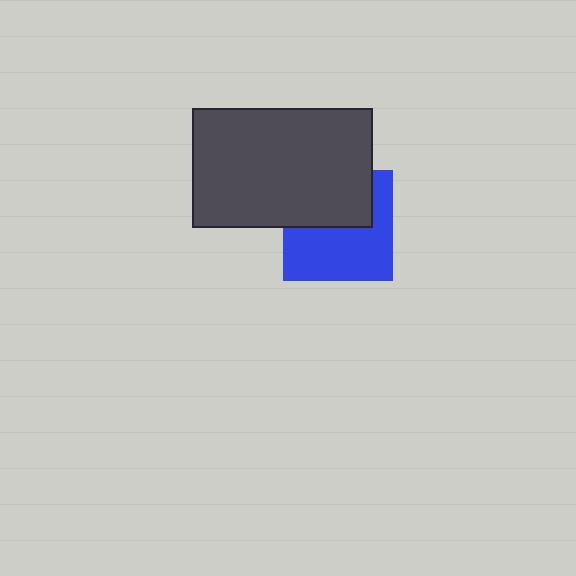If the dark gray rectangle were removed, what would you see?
You would see the complete blue square.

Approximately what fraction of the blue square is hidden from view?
Roughly 42% of the blue square is hidden behind the dark gray rectangle.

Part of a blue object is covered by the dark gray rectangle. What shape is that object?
It is a square.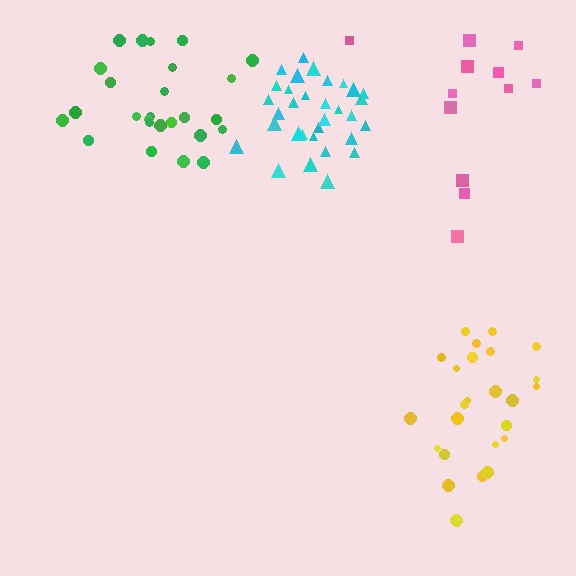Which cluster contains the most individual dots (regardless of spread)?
Cyan (32).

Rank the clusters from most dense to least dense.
cyan, green, yellow, pink.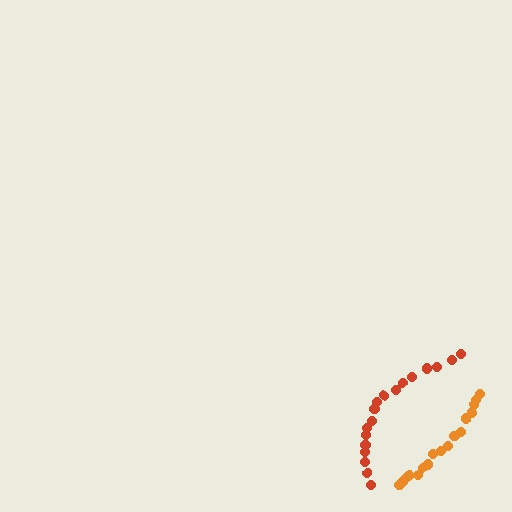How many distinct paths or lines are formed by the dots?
There are 2 distinct paths.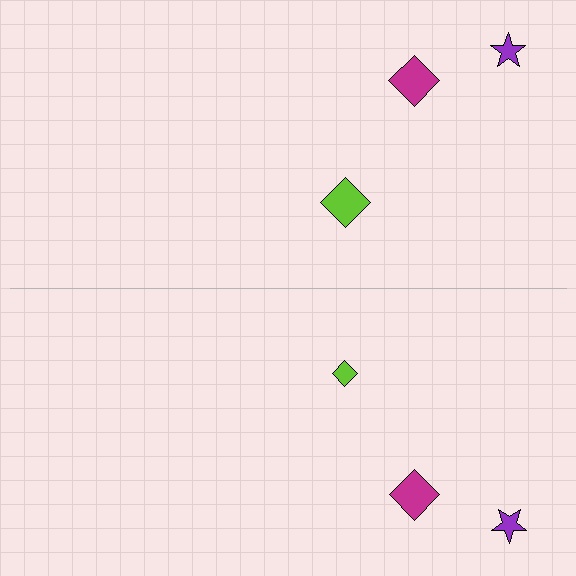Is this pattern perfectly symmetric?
No, the pattern is not perfectly symmetric. The lime diamond on the bottom side has a different size than its mirror counterpart.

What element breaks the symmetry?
The lime diamond on the bottom side has a different size than its mirror counterpart.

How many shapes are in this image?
There are 6 shapes in this image.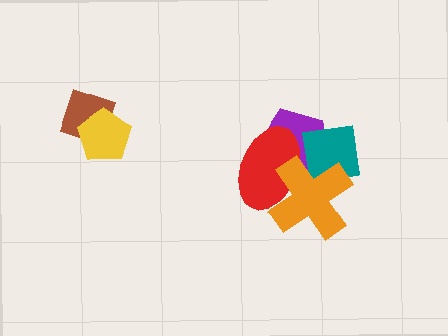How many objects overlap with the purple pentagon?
3 objects overlap with the purple pentagon.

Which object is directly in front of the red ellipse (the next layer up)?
The teal square is directly in front of the red ellipse.